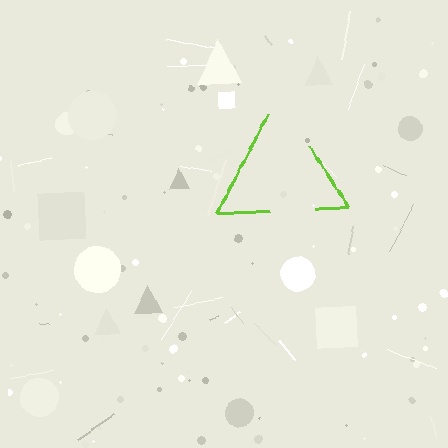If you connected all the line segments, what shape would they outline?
They would outline a triangle.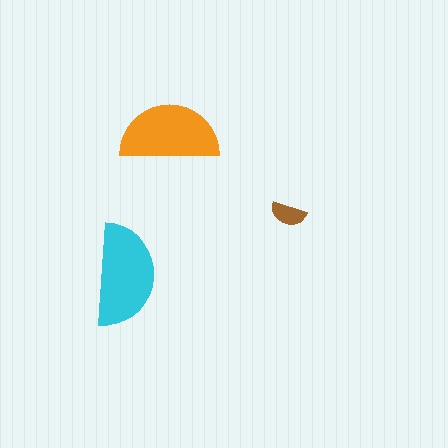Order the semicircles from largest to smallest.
the cyan one, the orange one, the brown one.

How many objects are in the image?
There are 3 objects in the image.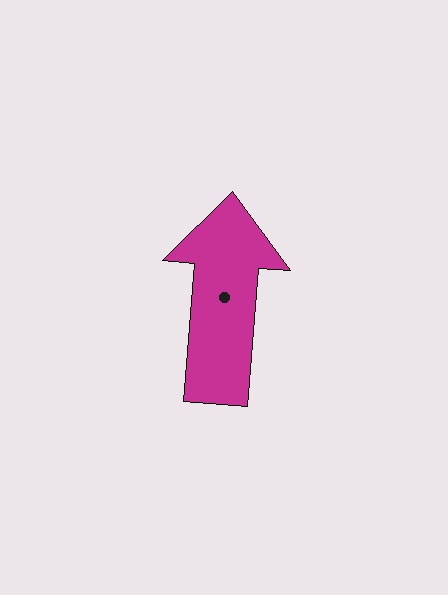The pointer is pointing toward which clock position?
Roughly 12 o'clock.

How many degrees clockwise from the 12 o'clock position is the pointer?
Approximately 5 degrees.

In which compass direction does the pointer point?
North.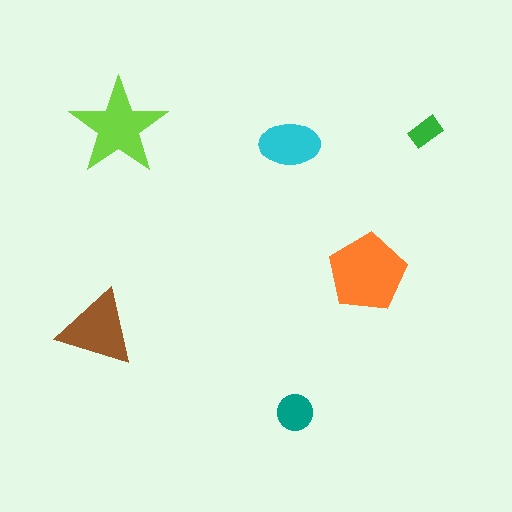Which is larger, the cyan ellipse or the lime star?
The lime star.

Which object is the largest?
The orange pentagon.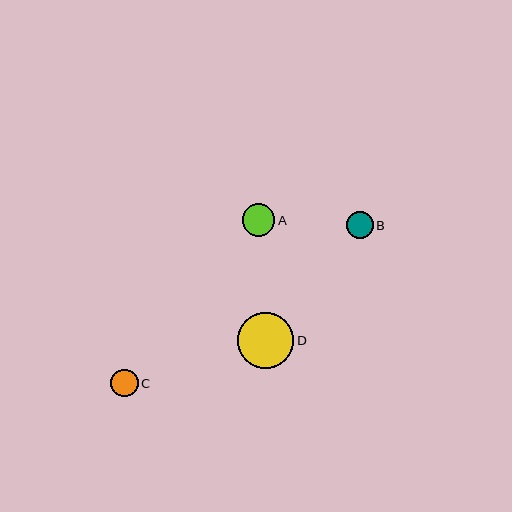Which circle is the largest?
Circle D is the largest with a size of approximately 56 pixels.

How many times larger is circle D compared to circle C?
Circle D is approximately 2.0 times the size of circle C.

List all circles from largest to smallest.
From largest to smallest: D, A, C, B.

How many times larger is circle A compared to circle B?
Circle A is approximately 1.2 times the size of circle B.